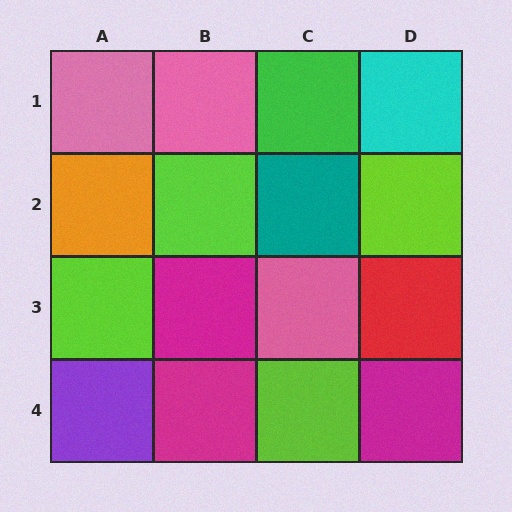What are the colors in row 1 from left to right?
Pink, pink, green, cyan.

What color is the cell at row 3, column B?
Magenta.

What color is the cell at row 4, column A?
Purple.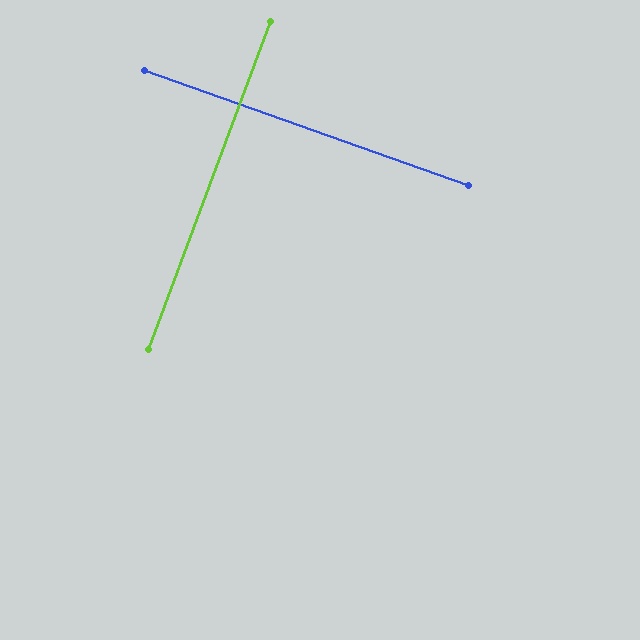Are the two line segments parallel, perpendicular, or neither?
Perpendicular — they meet at approximately 89°.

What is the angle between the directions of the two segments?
Approximately 89 degrees.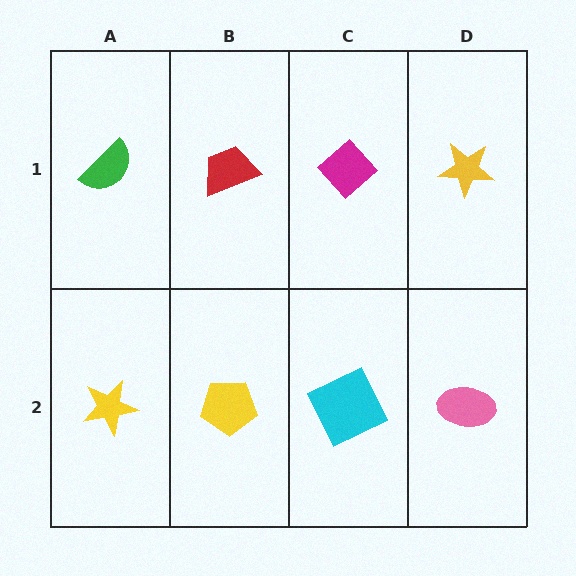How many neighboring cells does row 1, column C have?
3.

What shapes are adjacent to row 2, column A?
A green semicircle (row 1, column A), a yellow pentagon (row 2, column B).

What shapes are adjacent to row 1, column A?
A yellow star (row 2, column A), a red trapezoid (row 1, column B).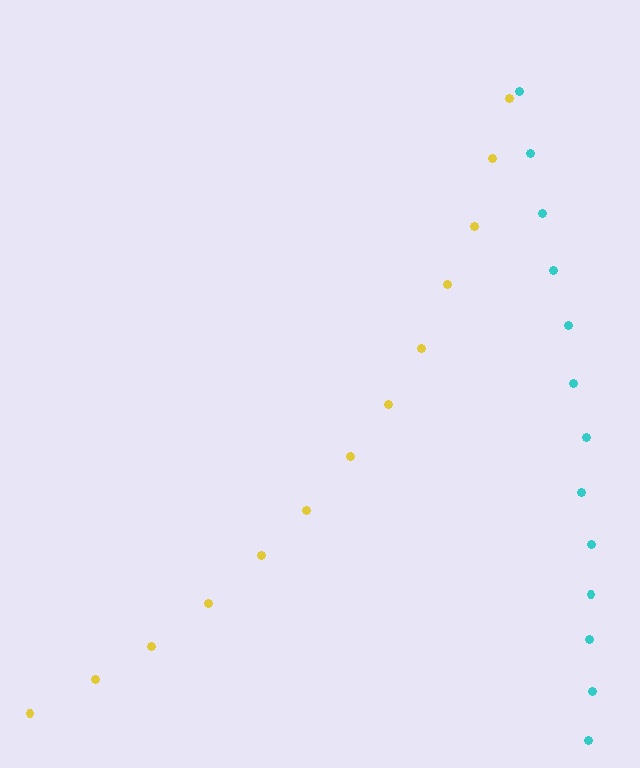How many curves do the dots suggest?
There are 2 distinct paths.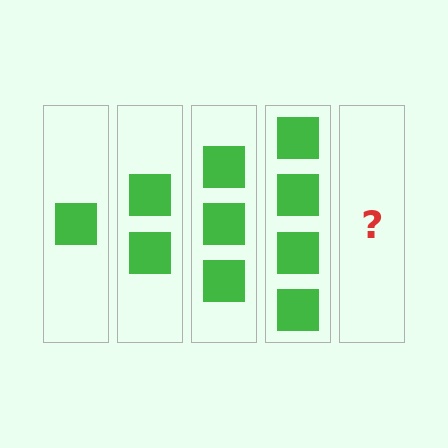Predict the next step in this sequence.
The next step is 5 squares.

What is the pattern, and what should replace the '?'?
The pattern is that each step adds one more square. The '?' should be 5 squares.